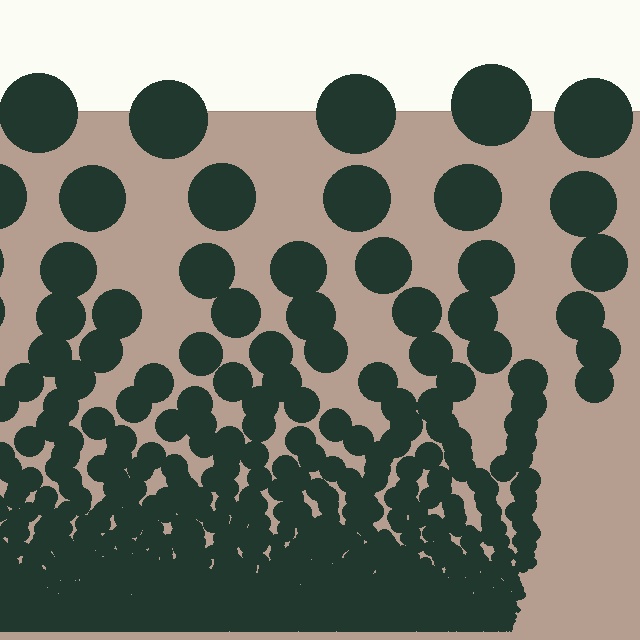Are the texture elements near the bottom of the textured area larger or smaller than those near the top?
Smaller. The gradient is inverted — elements near the bottom are smaller and denser.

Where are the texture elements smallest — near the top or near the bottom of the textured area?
Near the bottom.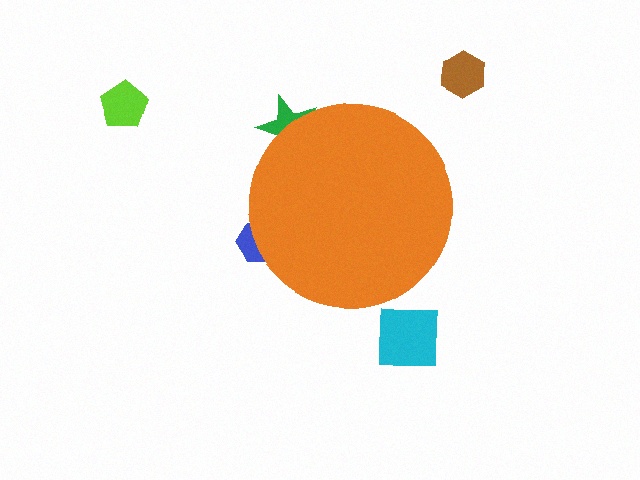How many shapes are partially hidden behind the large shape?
2 shapes are partially hidden.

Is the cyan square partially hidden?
No, the cyan square is fully visible.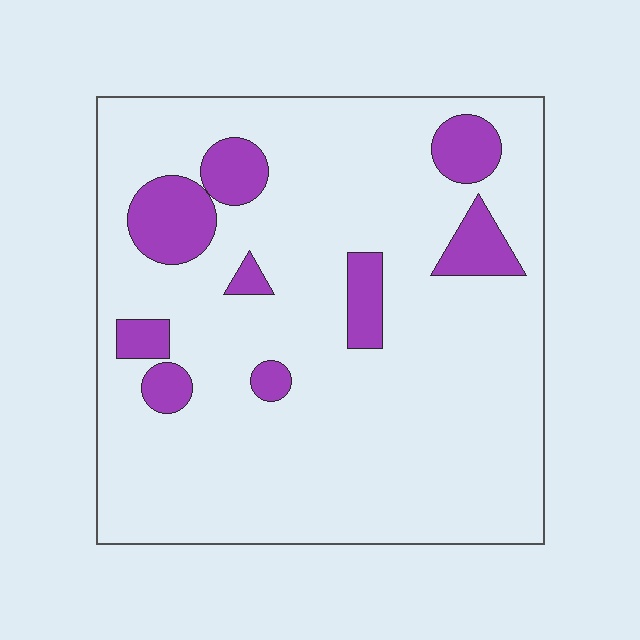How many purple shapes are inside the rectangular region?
9.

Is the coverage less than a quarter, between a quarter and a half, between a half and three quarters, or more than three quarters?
Less than a quarter.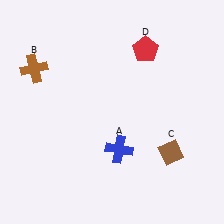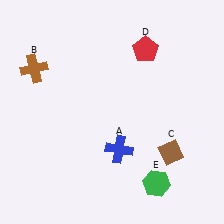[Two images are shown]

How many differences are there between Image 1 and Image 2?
There is 1 difference between the two images.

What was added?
A green hexagon (E) was added in Image 2.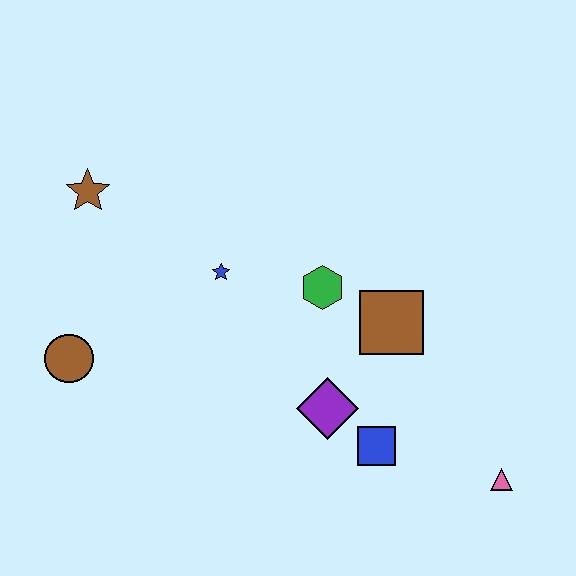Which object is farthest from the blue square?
The brown star is farthest from the blue square.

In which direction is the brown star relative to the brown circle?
The brown star is above the brown circle.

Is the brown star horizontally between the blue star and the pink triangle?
No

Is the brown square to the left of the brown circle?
No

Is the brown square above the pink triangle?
Yes